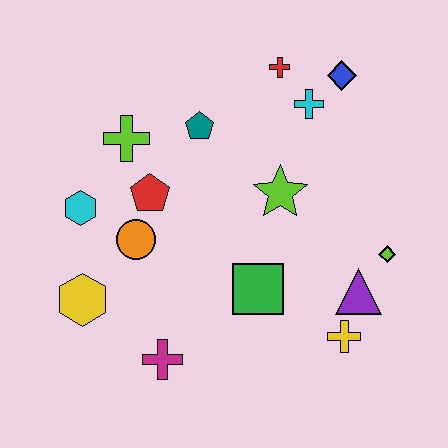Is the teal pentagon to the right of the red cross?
No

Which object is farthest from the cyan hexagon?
The lime diamond is farthest from the cyan hexagon.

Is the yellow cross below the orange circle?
Yes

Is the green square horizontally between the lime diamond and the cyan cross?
No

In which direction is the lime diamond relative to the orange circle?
The lime diamond is to the right of the orange circle.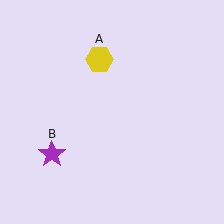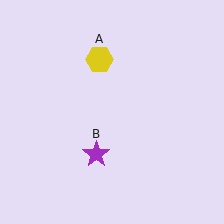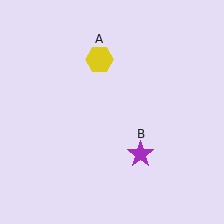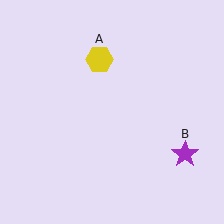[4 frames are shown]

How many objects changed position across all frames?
1 object changed position: purple star (object B).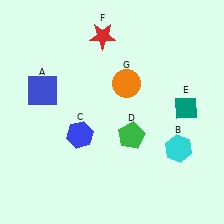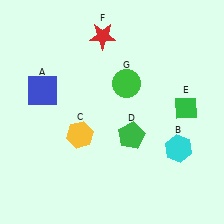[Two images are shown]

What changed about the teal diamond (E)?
In Image 1, E is teal. In Image 2, it changed to green.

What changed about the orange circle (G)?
In Image 1, G is orange. In Image 2, it changed to green.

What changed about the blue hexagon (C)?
In Image 1, C is blue. In Image 2, it changed to yellow.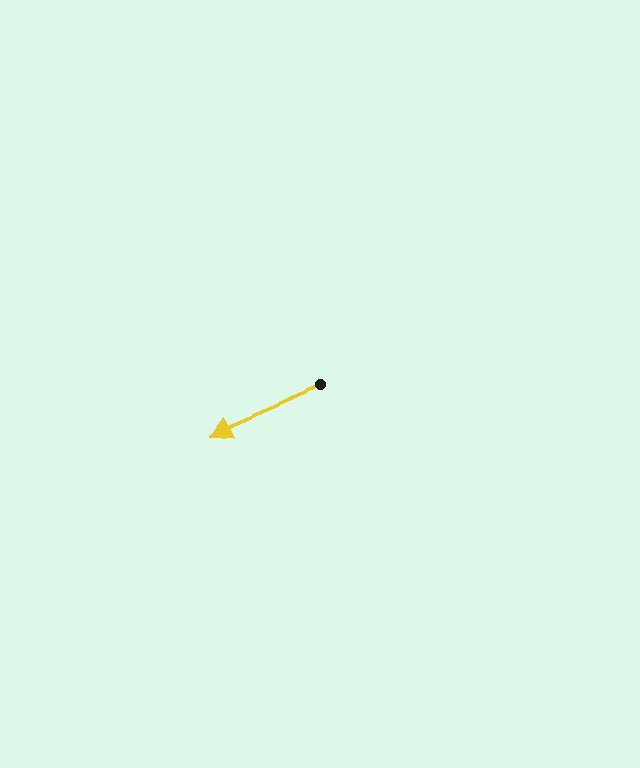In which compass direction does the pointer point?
Southwest.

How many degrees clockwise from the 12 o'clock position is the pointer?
Approximately 246 degrees.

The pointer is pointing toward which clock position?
Roughly 8 o'clock.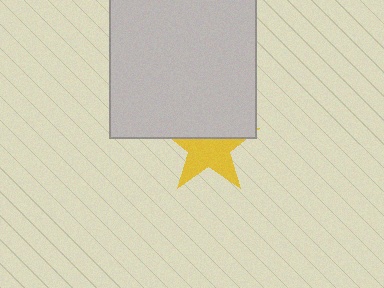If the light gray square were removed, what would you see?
You would see the complete yellow star.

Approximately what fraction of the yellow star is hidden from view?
Roughly 43% of the yellow star is hidden behind the light gray square.